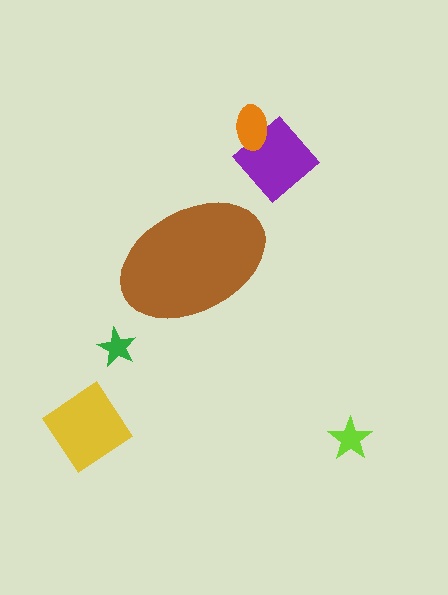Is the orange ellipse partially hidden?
No, the orange ellipse is fully visible.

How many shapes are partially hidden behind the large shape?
0 shapes are partially hidden.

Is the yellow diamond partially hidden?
No, the yellow diamond is fully visible.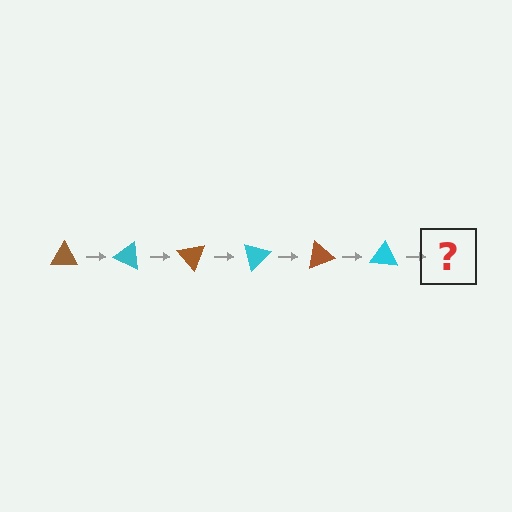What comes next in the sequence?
The next element should be a brown triangle, rotated 150 degrees from the start.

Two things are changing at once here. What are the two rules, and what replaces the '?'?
The two rules are that it rotates 25 degrees each step and the color cycles through brown and cyan. The '?' should be a brown triangle, rotated 150 degrees from the start.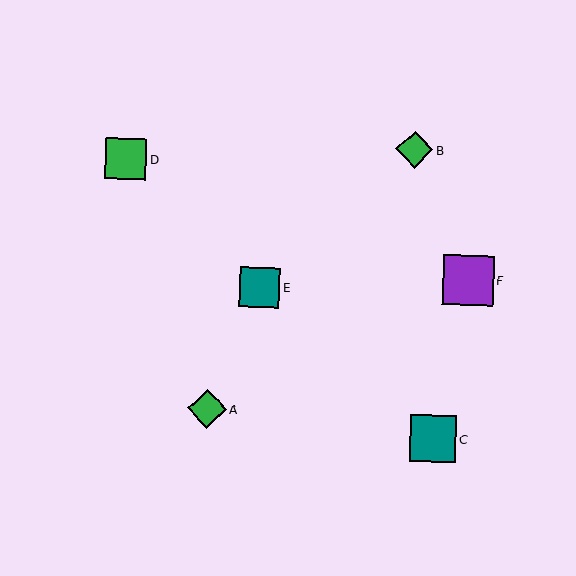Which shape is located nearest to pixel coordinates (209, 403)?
The green diamond (labeled A) at (207, 409) is nearest to that location.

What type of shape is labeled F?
Shape F is a purple square.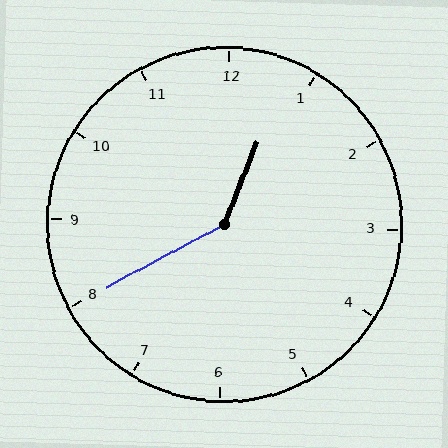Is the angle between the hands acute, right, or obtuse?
It is obtuse.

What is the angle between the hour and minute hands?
Approximately 140 degrees.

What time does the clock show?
12:40.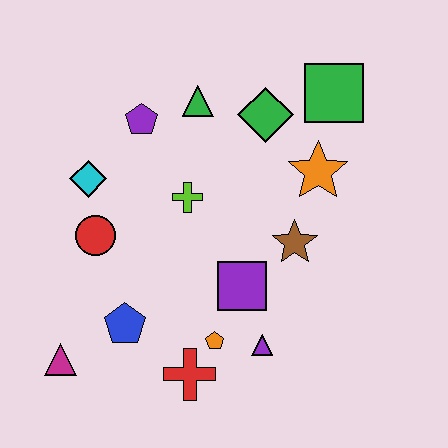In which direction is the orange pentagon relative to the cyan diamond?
The orange pentagon is below the cyan diamond.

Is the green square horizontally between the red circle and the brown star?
No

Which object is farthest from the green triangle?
The magenta triangle is farthest from the green triangle.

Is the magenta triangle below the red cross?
No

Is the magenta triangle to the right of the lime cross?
No